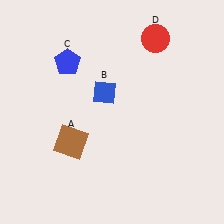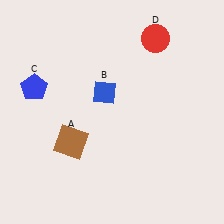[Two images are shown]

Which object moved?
The blue pentagon (C) moved left.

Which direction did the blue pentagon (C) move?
The blue pentagon (C) moved left.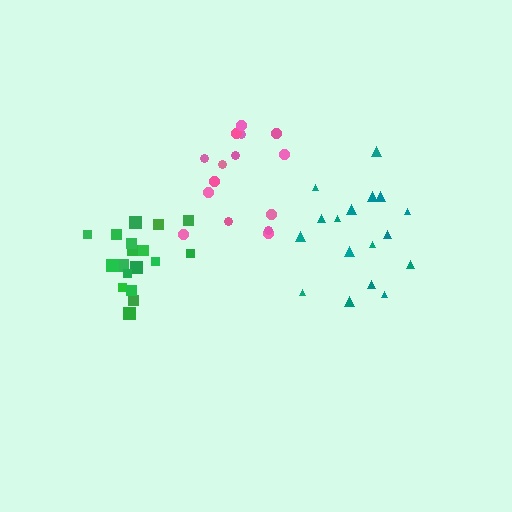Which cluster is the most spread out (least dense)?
Pink.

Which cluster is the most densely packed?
Green.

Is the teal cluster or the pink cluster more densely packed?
Teal.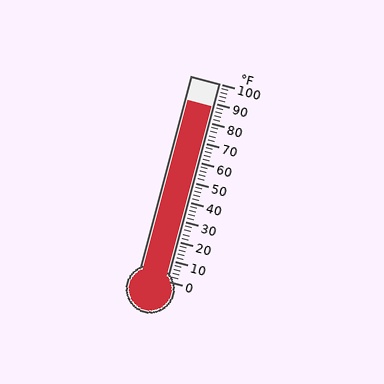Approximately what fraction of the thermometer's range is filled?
The thermometer is filled to approximately 90% of its range.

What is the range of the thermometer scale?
The thermometer scale ranges from 0°F to 100°F.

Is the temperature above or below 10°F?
The temperature is above 10°F.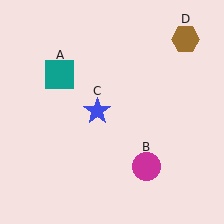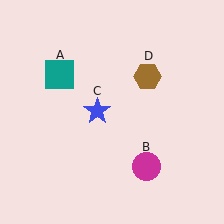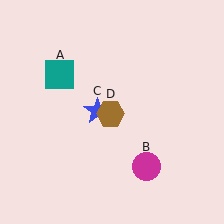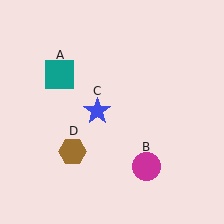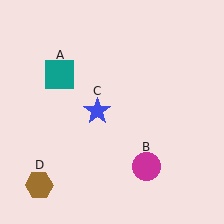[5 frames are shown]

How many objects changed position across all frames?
1 object changed position: brown hexagon (object D).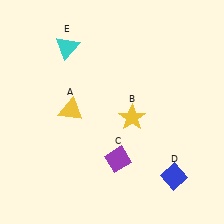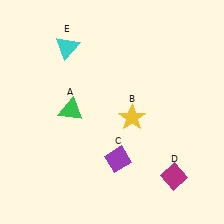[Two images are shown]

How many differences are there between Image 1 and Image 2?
There are 2 differences between the two images.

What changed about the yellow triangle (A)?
In Image 1, A is yellow. In Image 2, it changed to green.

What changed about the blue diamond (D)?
In Image 1, D is blue. In Image 2, it changed to magenta.